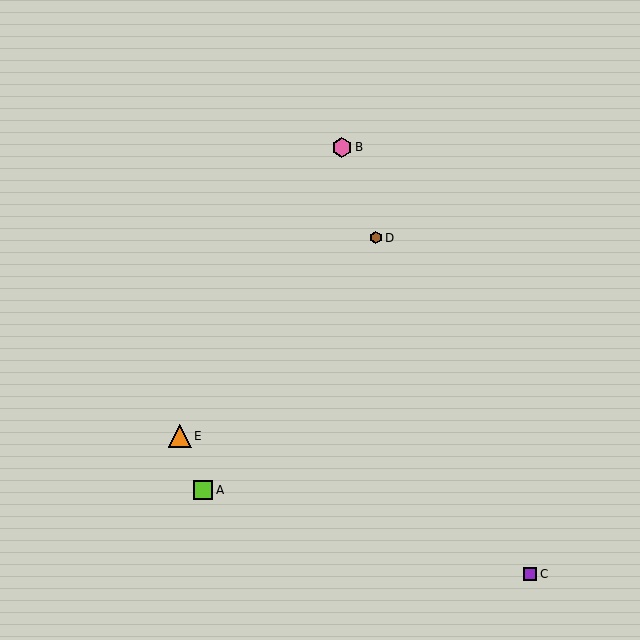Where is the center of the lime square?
The center of the lime square is at (203, 490).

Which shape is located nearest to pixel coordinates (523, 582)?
The purple square (labeled C) at (530, 574) is nearest to that location.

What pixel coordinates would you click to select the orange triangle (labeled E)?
Click at (180, 436) to select the orange triangle E.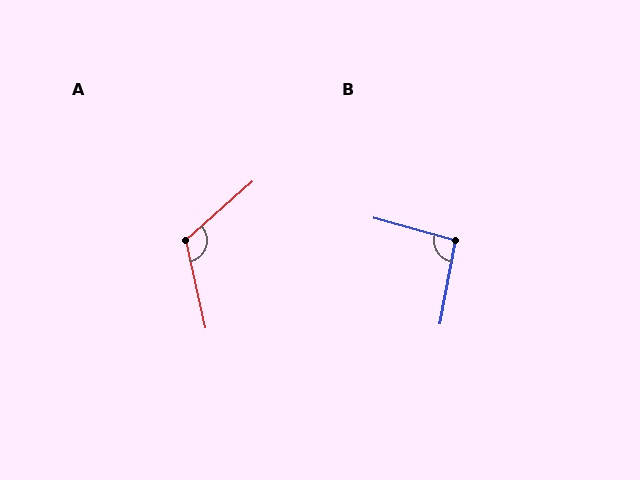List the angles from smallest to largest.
B (94°), A (119°).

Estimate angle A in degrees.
Approximately 119 degrees.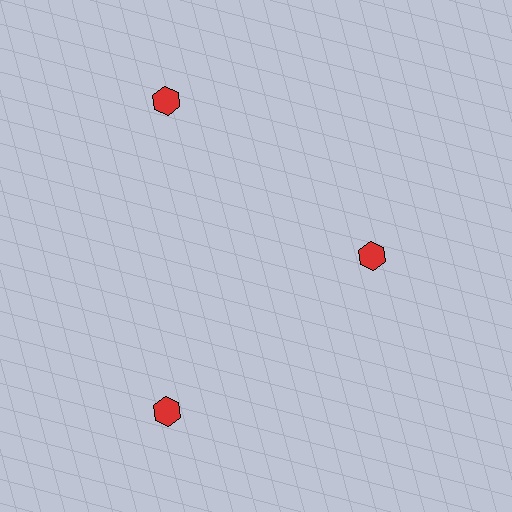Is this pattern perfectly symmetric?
No. The 3 red hexagons are arranged in a ring, but one element near the 3 o'clock position is pulled inward toward the center, breaking the 3-fold rotational symmetry.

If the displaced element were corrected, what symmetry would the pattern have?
It would have 3-fold rotational symmetry — the pattern would map onto itself every 120 degrees.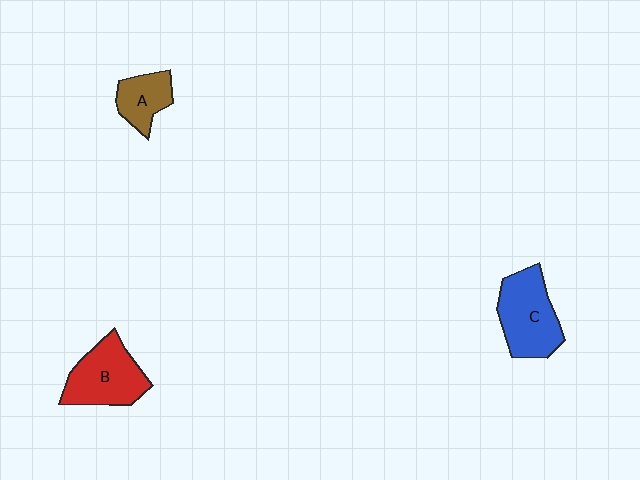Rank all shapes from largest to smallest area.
From largest to smallest: C (blue), B (red), A (brown).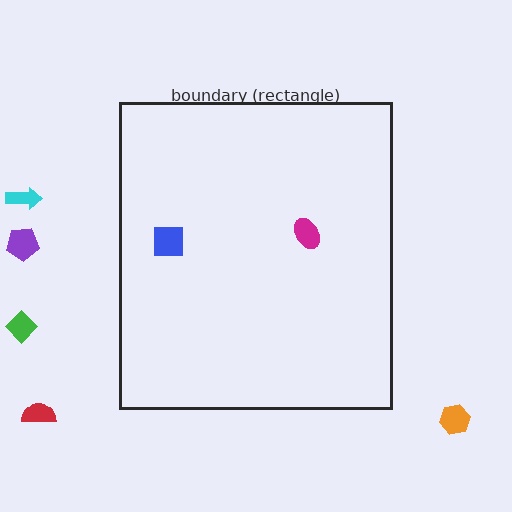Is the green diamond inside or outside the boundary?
Outside.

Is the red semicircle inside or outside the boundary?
Outside.